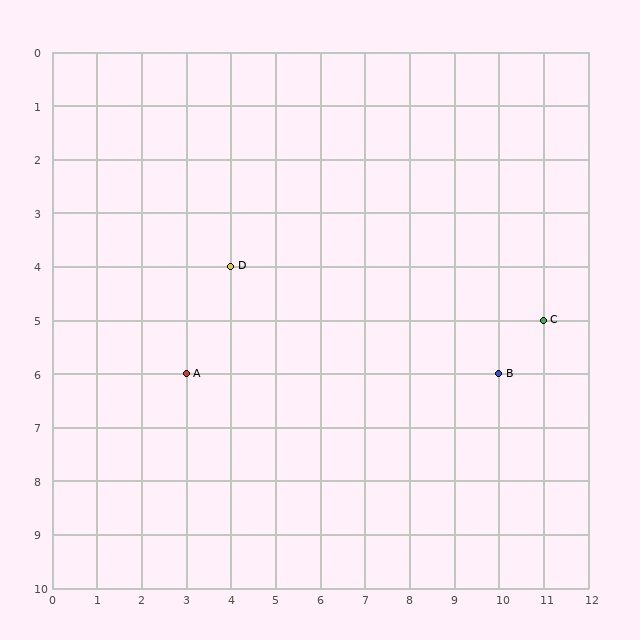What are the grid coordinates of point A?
Point A is at grid coordinates (3, 6).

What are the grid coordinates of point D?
Point D is at grid coordinates (4, 4).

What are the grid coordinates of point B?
Point B is at grid coordinates (10, 6).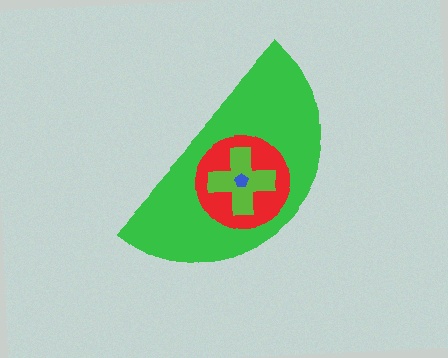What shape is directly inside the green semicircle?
The red circle.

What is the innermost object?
The blue pentagon.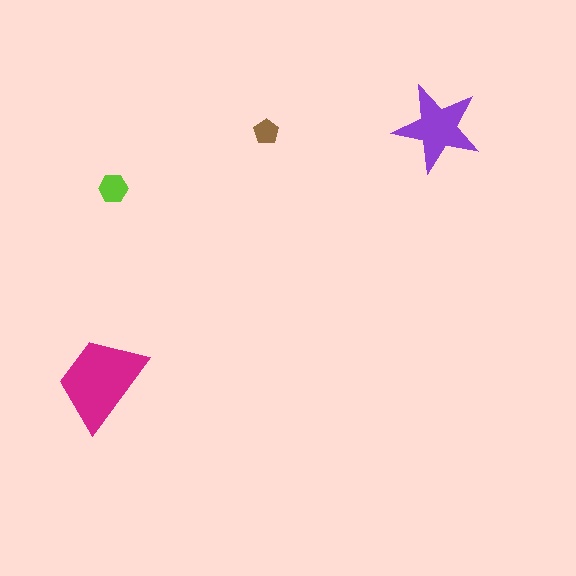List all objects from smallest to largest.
The brown pentagon, the lime hexagon, the purple star, the magenta trapezoid.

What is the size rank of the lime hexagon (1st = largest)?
3rd.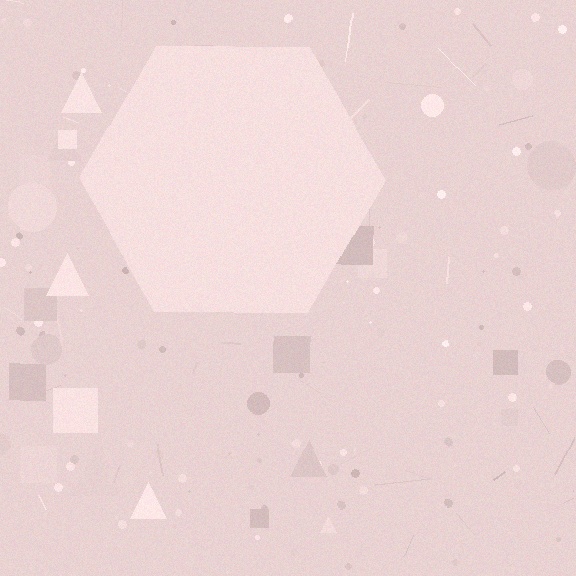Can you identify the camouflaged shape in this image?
The camouflaged shape is a hexagon.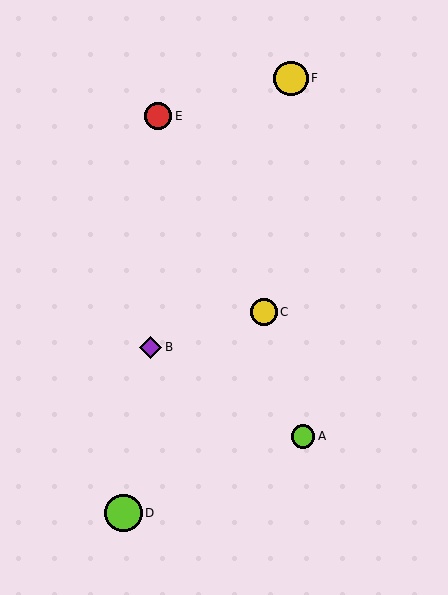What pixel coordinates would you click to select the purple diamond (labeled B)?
Click at (151, 347) to select the purple diamond B.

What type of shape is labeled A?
Shape A is a lime circle.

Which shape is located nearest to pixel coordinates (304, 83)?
The yellow circle (labeled F) at (291, 78) is nearest to that location.